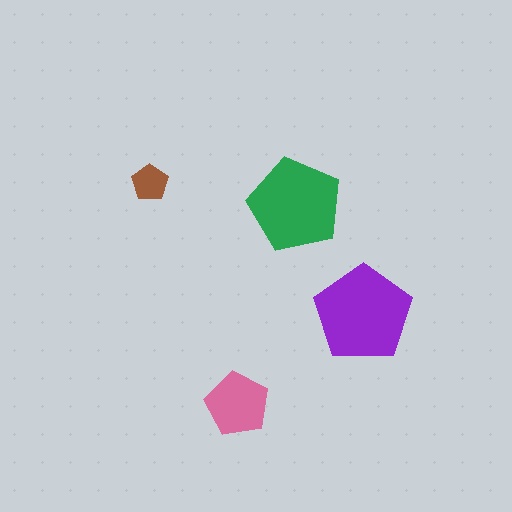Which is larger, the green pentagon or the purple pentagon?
The purple one.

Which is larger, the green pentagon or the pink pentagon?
The green one.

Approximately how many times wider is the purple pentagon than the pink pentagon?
About 1.5 times wider.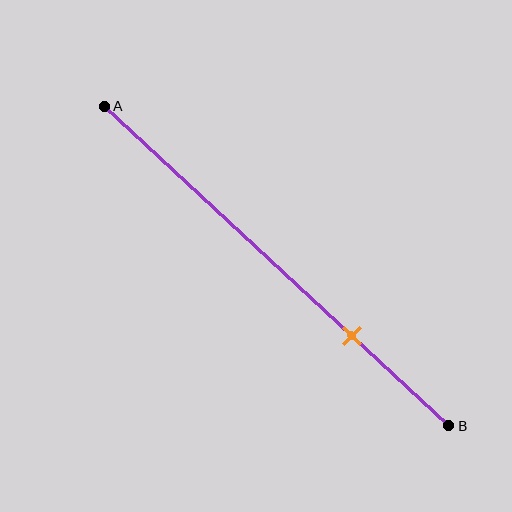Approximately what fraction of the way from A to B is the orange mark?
The orange mark is approximately 70% of the way from A to B.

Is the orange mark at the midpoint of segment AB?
No, the mark is at about 70% from A, not at the 50% midpoint.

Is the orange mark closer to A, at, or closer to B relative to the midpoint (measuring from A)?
The orange mark is closer to point B than the midpoint of segment AB.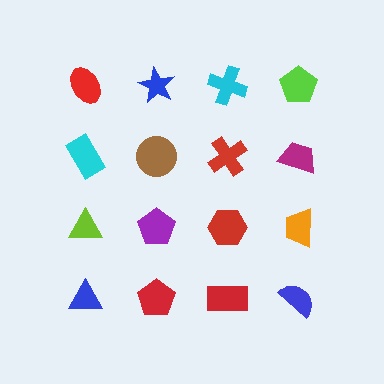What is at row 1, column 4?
A lime pentagon.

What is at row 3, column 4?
An orange trapezoid.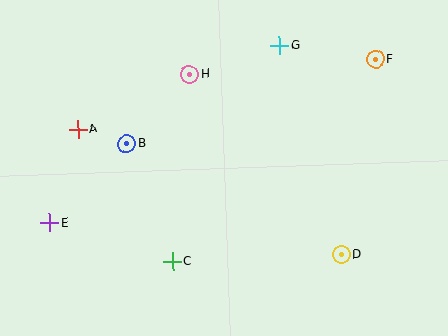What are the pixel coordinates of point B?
Point B is at (127, 143).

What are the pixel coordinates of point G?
Point G is at (280, 46).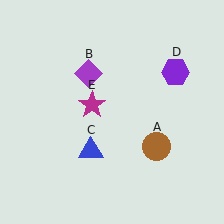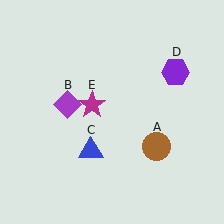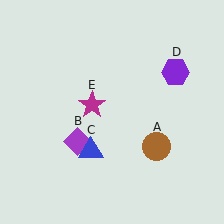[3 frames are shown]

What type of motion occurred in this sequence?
The purple diamond (object B) rotated counterclockwise around the center of the scene.